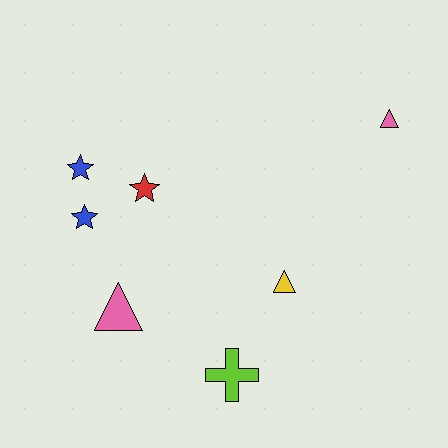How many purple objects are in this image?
There are no purple objects.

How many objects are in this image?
There are 7 objects.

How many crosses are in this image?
There is 1 cross.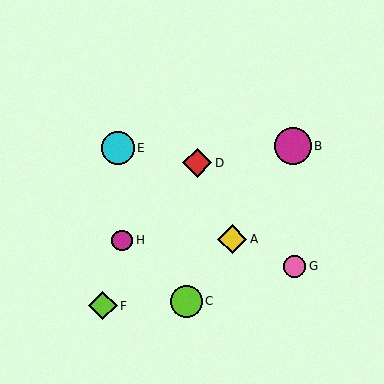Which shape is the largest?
The magenta circle (labeled B) is the largest.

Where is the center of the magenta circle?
The center of the magenta circle is at (122, 240).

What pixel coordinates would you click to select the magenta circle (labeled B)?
Click at (293, 146) to select the magenta circle B.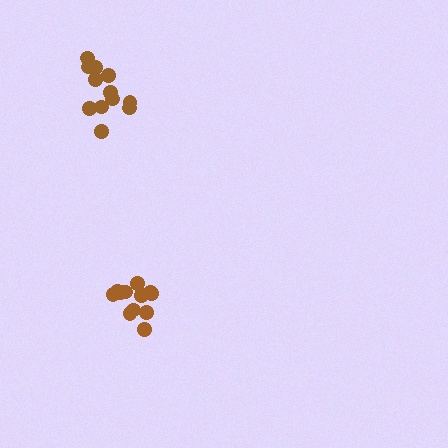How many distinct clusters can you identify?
There are 2 distinct clusters.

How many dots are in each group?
Group 1: 12 dots, Group 2: 12 dots (24 total).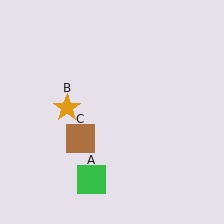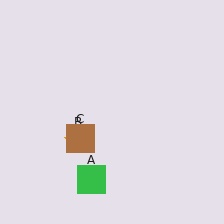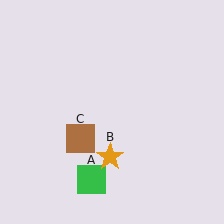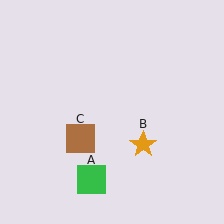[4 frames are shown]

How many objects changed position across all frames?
1 object changed position: orange star (object B).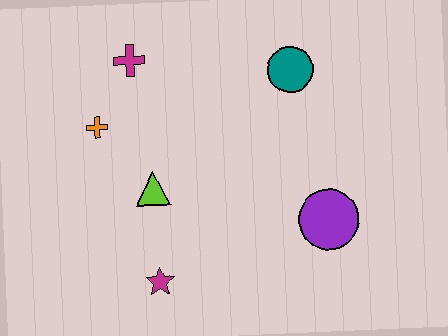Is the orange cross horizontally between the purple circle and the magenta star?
No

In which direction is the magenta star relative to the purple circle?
The magenta star is to the left of the purple circle.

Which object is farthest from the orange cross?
The purple circle is farthest from the orange cross.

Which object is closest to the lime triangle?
The orange cross is closest to the lime triangle.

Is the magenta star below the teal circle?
Yes